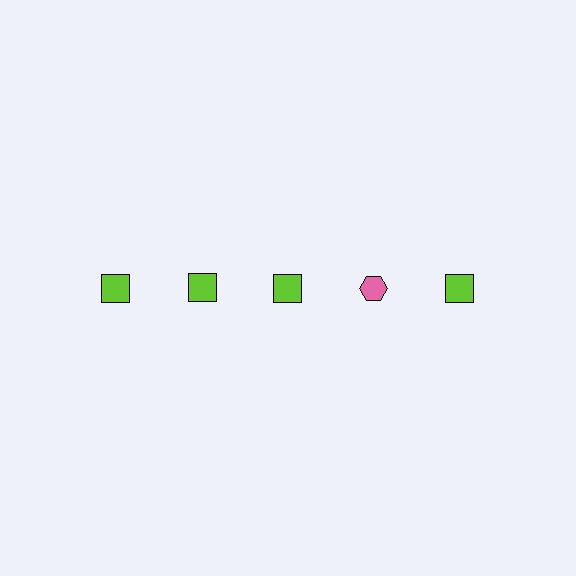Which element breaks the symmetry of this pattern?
The pink hexagon in the top row, second from right column breaks the symmetry. All other shapes are lime squares.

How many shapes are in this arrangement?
There are 5 shapes arranged in a grid pattern.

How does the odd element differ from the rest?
It differs in both color (pink instead of lime) and shape (hexagon instead of square).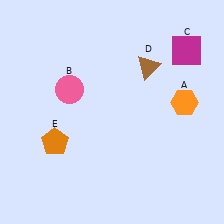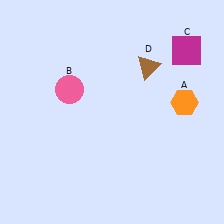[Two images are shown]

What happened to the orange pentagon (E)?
The orange pentagon (E) was removed in Image 2. It was in the bottom-left area of Image 1.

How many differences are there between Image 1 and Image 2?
There is 1 difference between the two images.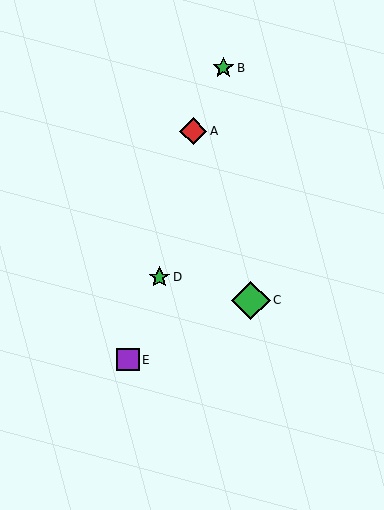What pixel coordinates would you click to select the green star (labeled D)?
Click at (159, 277) to select the green star D.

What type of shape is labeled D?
Shape D is a green star.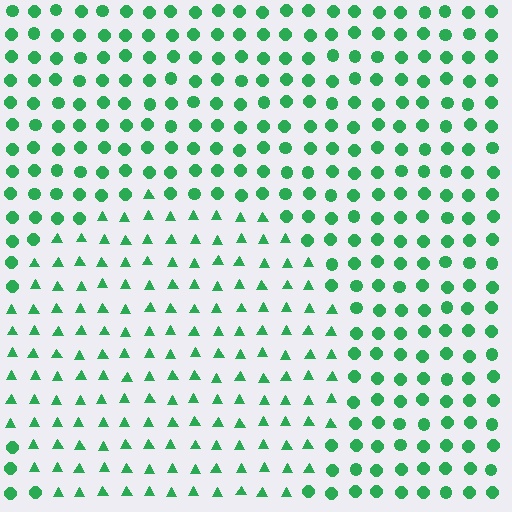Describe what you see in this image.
The image is filled with small green elements arranged in a uniform grid. A circle-shaped region contains triangles, while the surrounding area contains circles. The boundary is defined purely by the change in element shape.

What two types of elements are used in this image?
The image uses triangles inside the circle region and circles outside it.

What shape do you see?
I see a circle.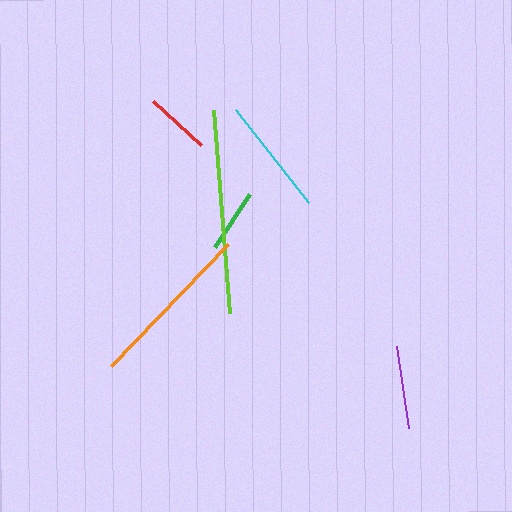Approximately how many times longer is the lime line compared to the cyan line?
The lime line is approximately 1.7 times the length of the cyan line.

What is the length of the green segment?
The green segment is approximately 63 pixels long.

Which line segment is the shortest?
The green line is the shortest at approximately 63 pixels.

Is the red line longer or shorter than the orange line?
The orange line is longer than the red line.